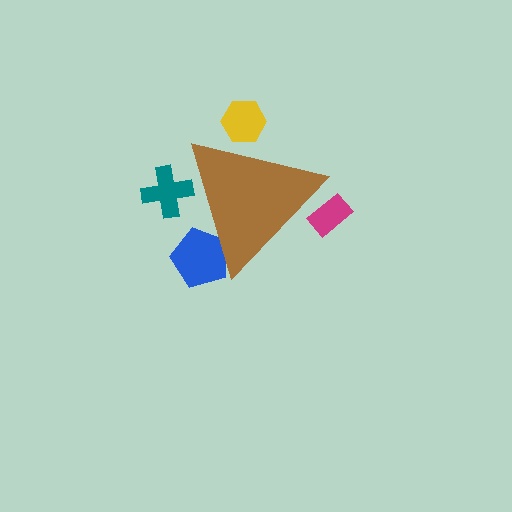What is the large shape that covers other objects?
A brown triangle.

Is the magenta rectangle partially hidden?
Yes, the magenta rectangle is partially hidden behind the brown triangle.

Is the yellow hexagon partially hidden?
Yes, the yellow hexagon is partially hidden behind the brown triangle.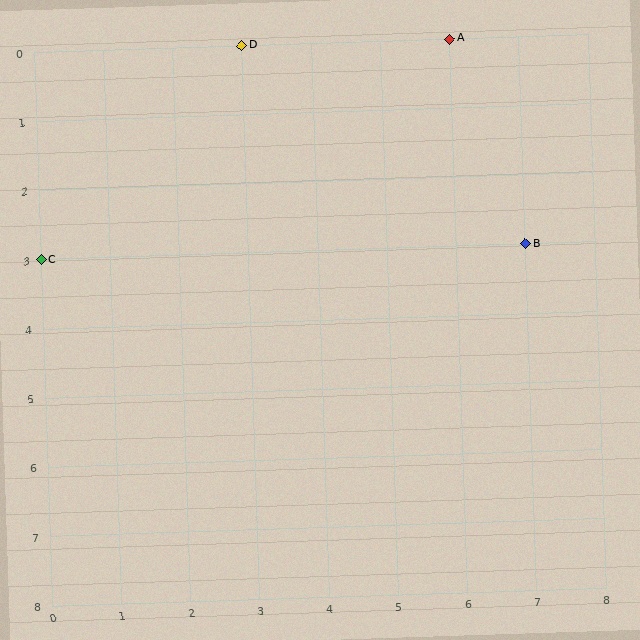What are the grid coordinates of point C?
Point C is at grid coordinates (0, 3).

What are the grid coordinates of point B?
Point B is at grid coordinates (7, 3).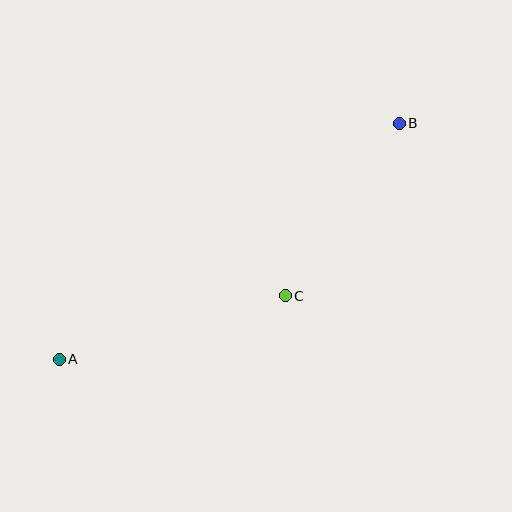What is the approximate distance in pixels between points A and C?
The distance between A and C is approximately 235 pixels.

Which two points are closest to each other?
Points B and C are closest to each other.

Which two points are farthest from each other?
Points A and B are farthest from each other.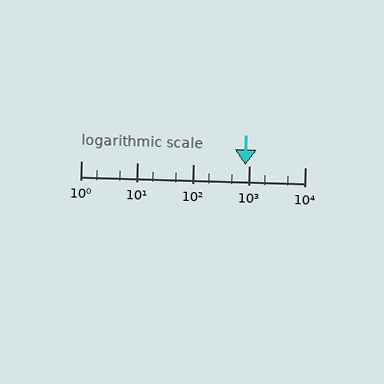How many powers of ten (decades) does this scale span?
The scale spans 4 decades, from 1 to 10000.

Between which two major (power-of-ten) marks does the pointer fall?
The pointer is between 100 and 1000.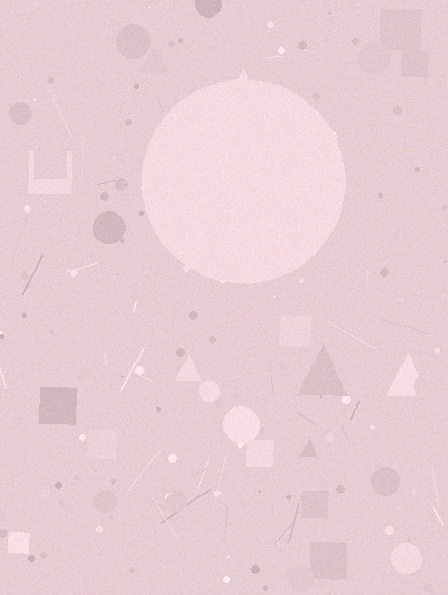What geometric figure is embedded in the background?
A circle is embedded in the background.